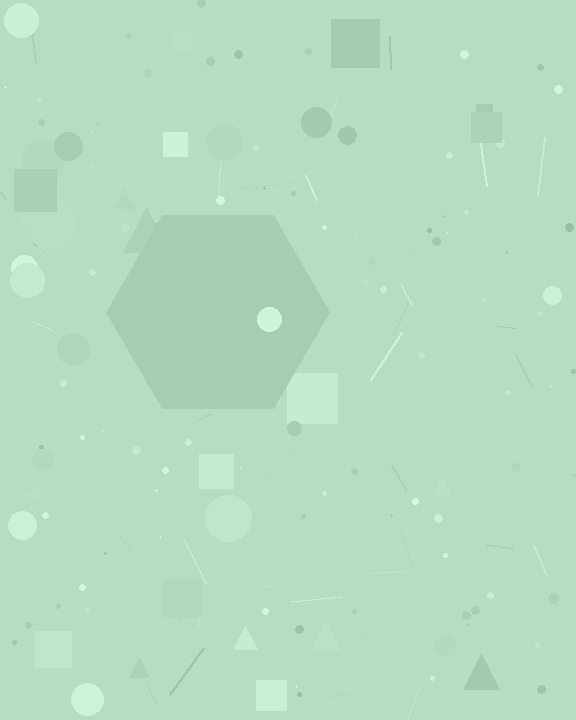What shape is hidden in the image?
A hexagon is hidden in the image.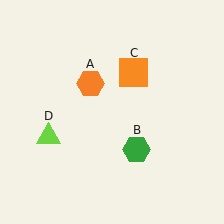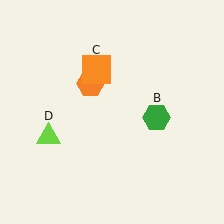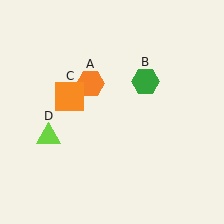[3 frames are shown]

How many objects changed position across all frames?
2 objects changed position: green hexagon (object B), orange square (object C).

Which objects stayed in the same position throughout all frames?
Orange hexagon (object A) and lime triangle (object D) remained stationary.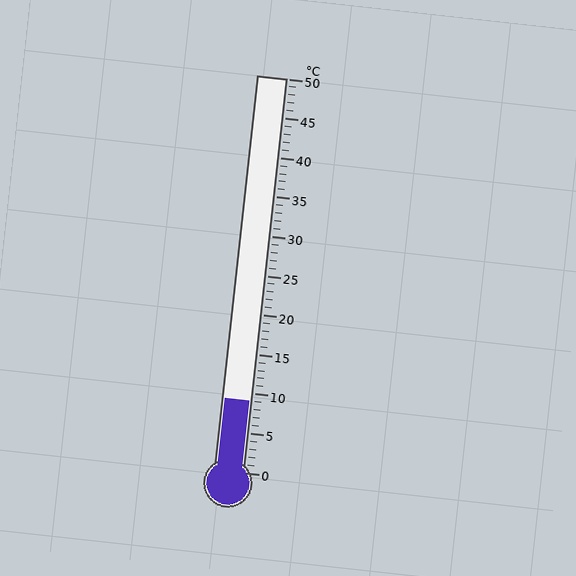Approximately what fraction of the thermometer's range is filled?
The thermometer is filled to approximately 20% of its range.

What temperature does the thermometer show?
The thermometer shows approximately 9°C.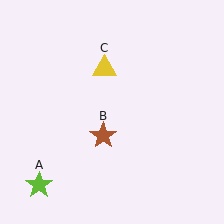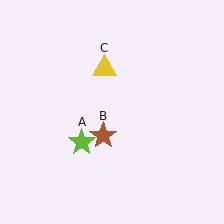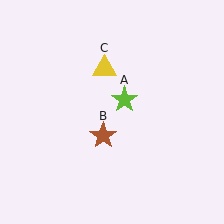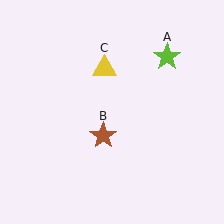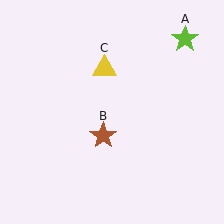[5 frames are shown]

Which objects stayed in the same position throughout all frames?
Brown star (object B) and yellow triangle (object C) remained stationary.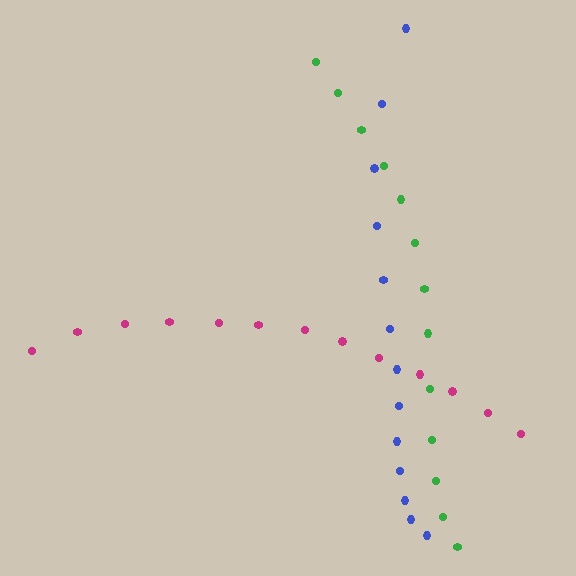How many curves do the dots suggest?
There are 3 distinct paths.